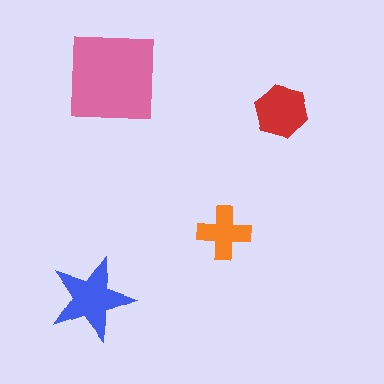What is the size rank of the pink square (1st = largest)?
1st.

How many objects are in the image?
There are 4 objects in the image.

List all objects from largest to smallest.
The pink square, the blue star, the red hexagon, the orange cross.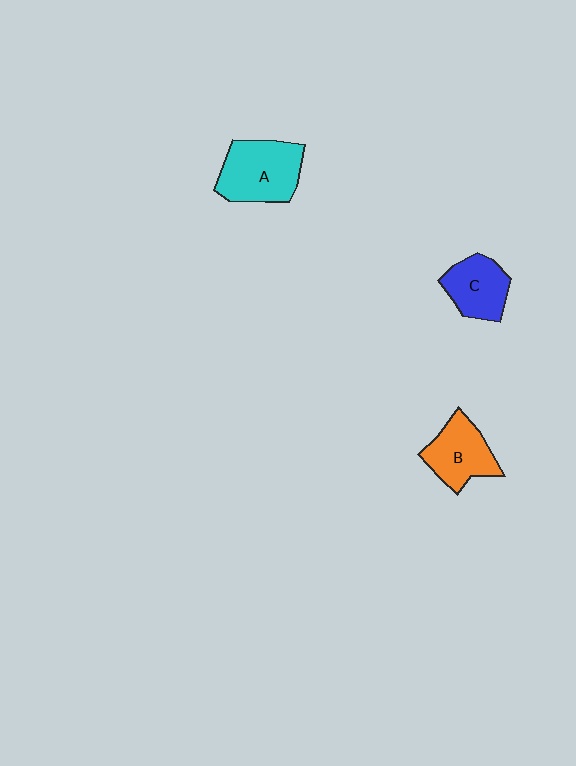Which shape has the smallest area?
Shape C (blue).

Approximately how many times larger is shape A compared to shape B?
Approximately 1.3 times.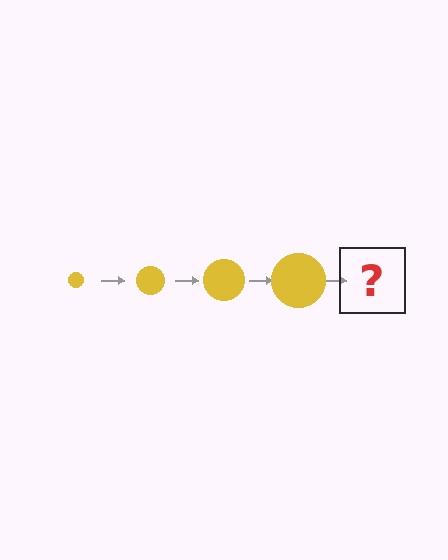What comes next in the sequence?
The next element should be a yellow circle, larger than the previous one.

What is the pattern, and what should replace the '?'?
The pattern is that the circle gets progressively larger each step. The '?' should be a yellow circle, larger than the previous one.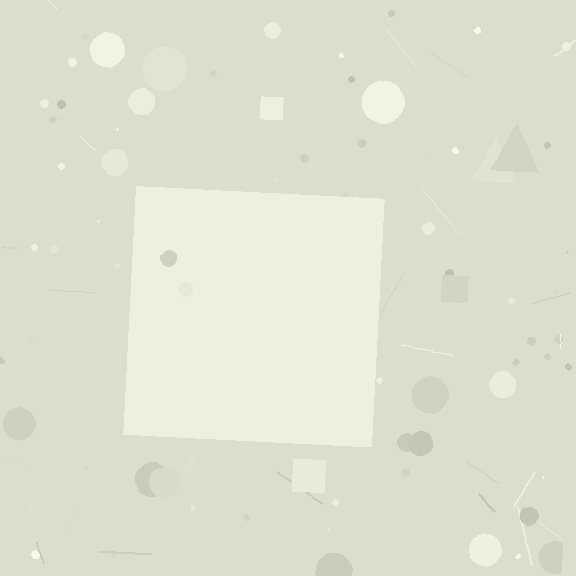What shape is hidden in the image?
A square is hidden in the image.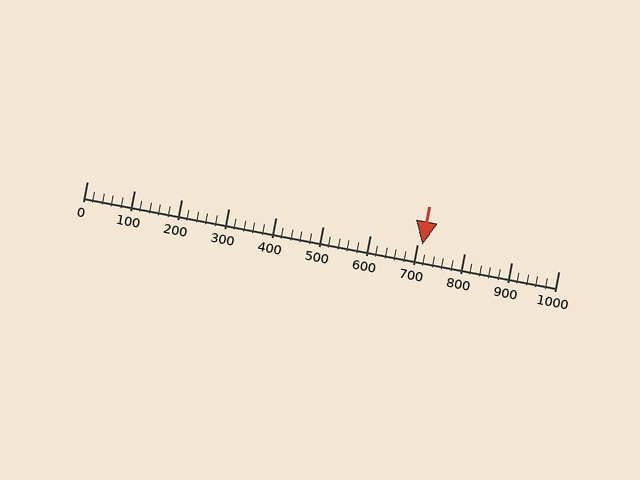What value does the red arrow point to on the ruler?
The red arrow points to approximately 710.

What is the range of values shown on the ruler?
The ruler shows values from 0 to 1000.